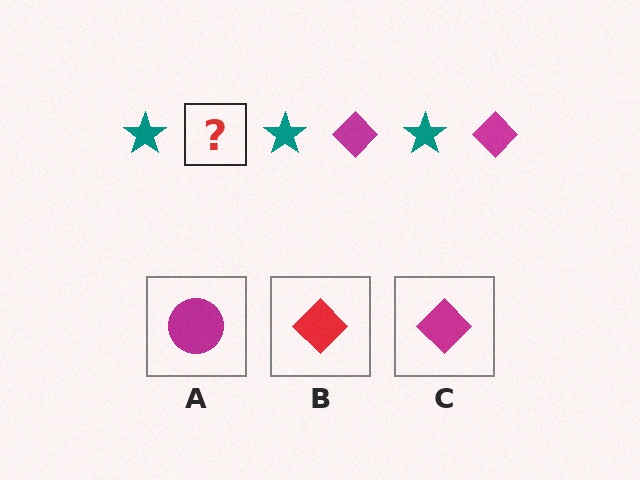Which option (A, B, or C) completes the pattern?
C.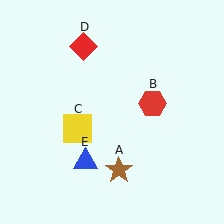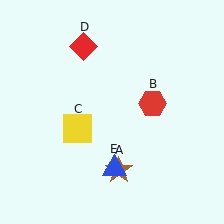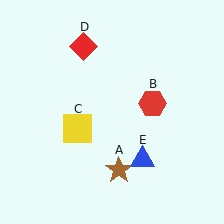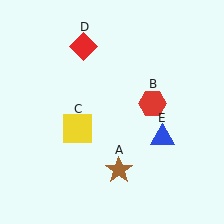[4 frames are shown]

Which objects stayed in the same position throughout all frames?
Brown star (object A) and red hexagon (object B) and yellow square (object C) and red diamond (object D) remained stationary.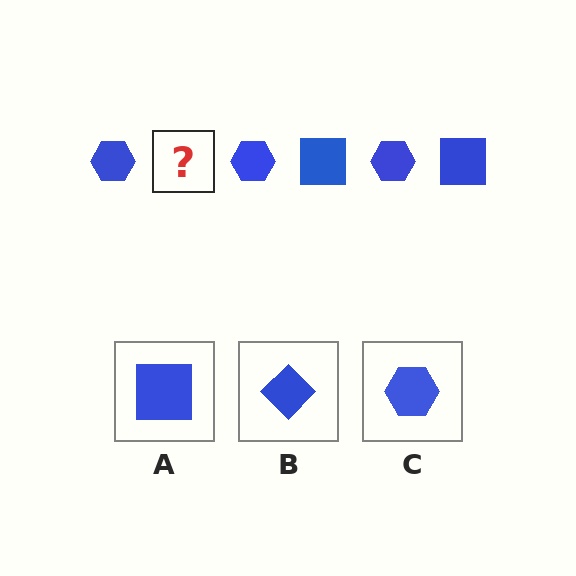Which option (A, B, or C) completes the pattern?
A.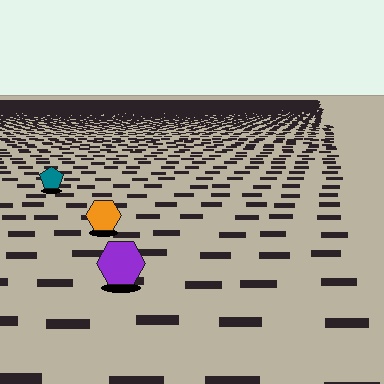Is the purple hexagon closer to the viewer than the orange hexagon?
Yes. The purple hexagon is closer — you can tell from the texture gradient: the ground texture is coarser near it.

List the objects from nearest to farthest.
From nearest to farthest: the purple hexagon, the orange hexagon, the teal pentagon.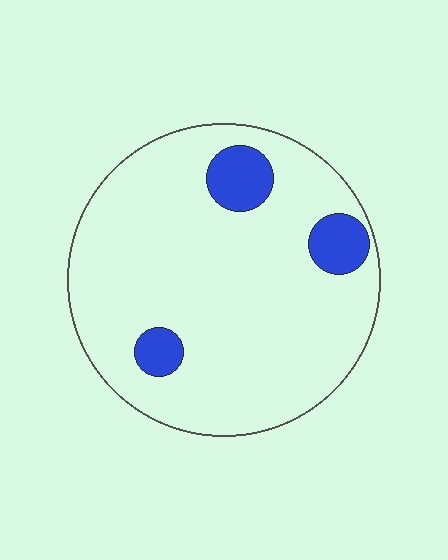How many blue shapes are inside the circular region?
3.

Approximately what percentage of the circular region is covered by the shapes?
Approximately 10%.